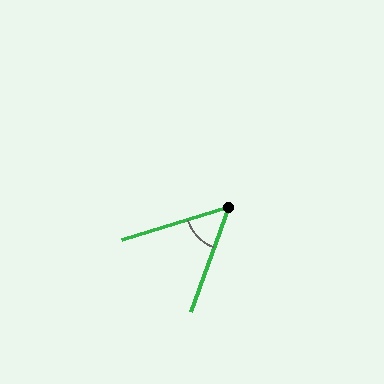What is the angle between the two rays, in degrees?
Approximately 53 degrees.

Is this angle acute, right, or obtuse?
It is acute.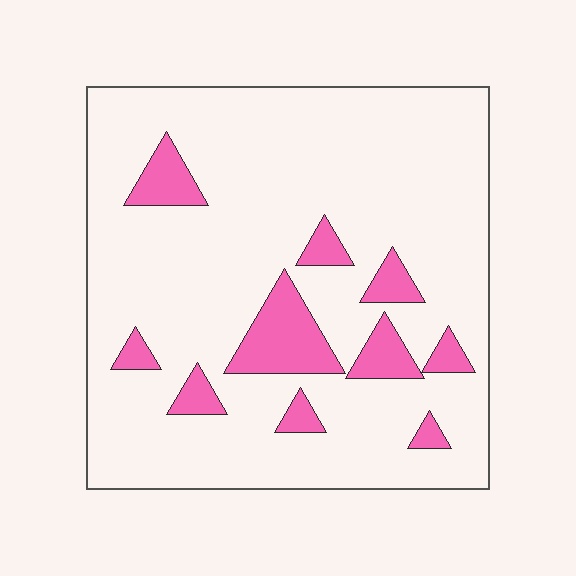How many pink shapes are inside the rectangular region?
10.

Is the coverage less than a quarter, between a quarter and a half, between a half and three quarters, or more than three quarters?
Less than a quarter.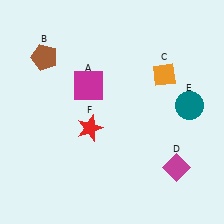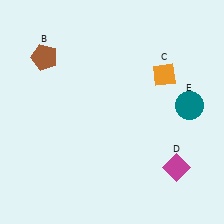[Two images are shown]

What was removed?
The red star (F), the magenta square (A) were removed in Image 2.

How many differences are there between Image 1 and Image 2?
There are 2 differences between the two images.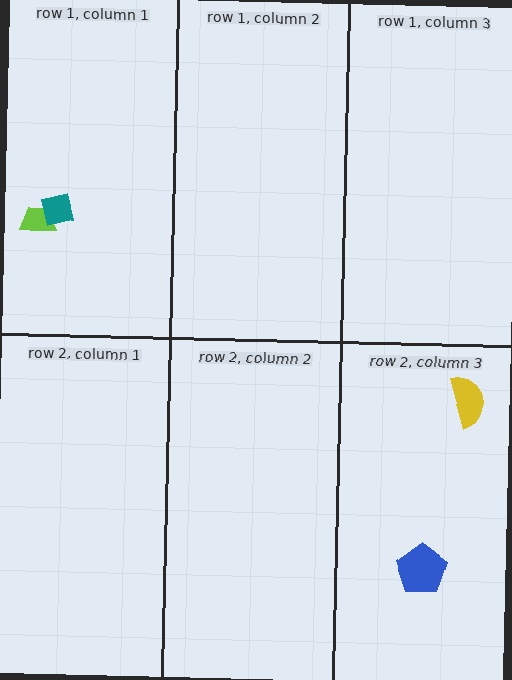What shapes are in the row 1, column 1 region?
The lime trapezoid, the teal square.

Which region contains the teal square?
The row 1, column 1 region.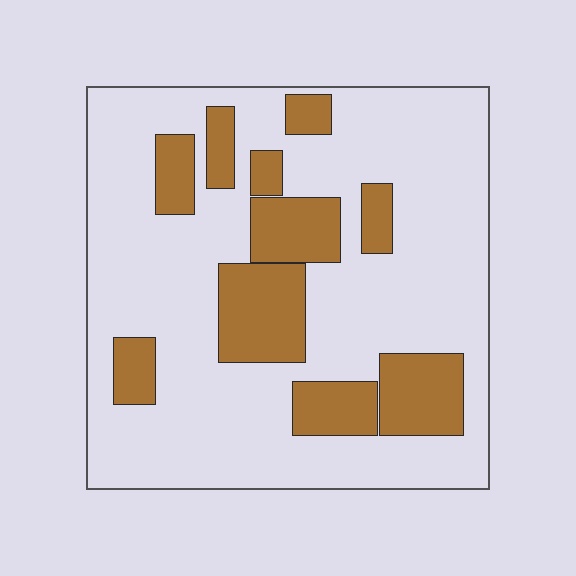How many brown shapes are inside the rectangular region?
10.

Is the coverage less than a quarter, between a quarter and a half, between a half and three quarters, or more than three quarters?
Between a quarter and a half.